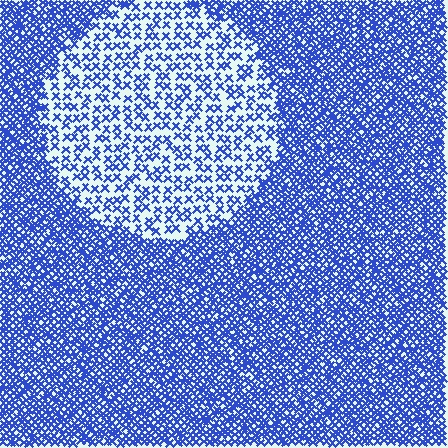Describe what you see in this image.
The image contains small blue elements arranged at two different densities. A circle-shaped region is visible where the elements are less densely packed than the surrounding area.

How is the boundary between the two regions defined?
The boundary is defined by a change in element density (approximately 2.5x ratio). All elements are the same color, size, and shape.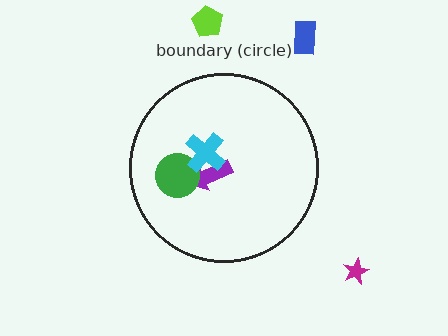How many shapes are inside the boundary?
3 inside, 3 outside.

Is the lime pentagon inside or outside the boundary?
Outside.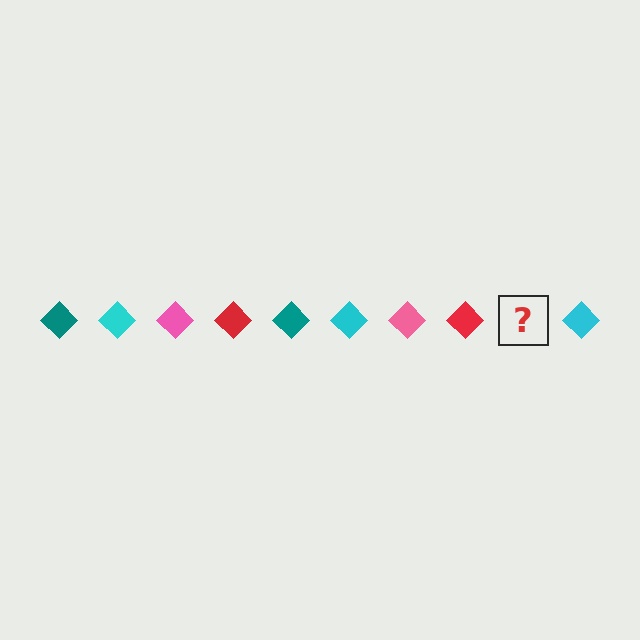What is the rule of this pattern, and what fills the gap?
The rule is that the pattern cycles through teal, cyan, pink, red diamonds. The gap should be filled with a teal diamond.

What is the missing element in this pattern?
The missing element is a teal diamond.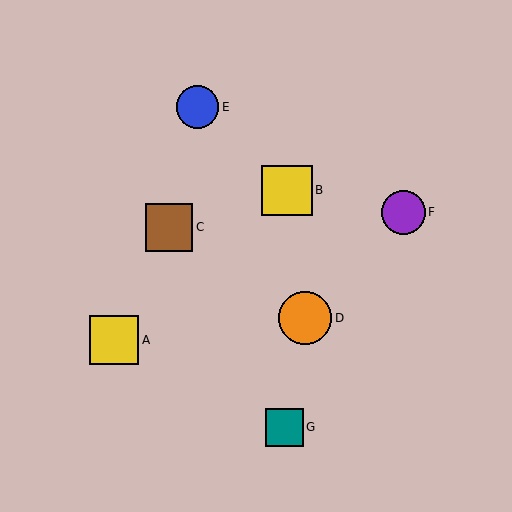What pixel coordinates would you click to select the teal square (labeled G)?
Click at (284, 427) to select the teal square G.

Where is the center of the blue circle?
The center of the blue circle is at (198, 107).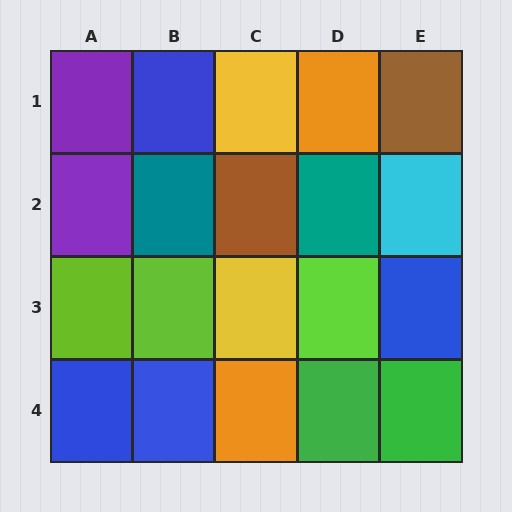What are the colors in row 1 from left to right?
Purple, blue, yellow, orange, brown.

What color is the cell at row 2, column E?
Cyan.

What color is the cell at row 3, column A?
Lime.